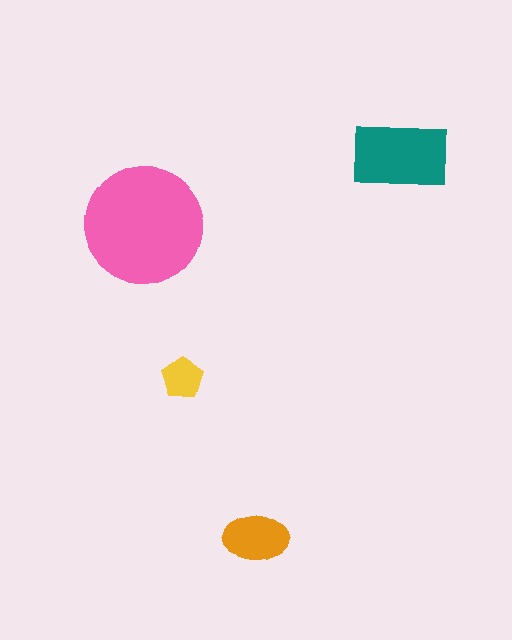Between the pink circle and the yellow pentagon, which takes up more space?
The pink circle.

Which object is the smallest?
The yellow pentagon.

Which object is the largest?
The pink circle.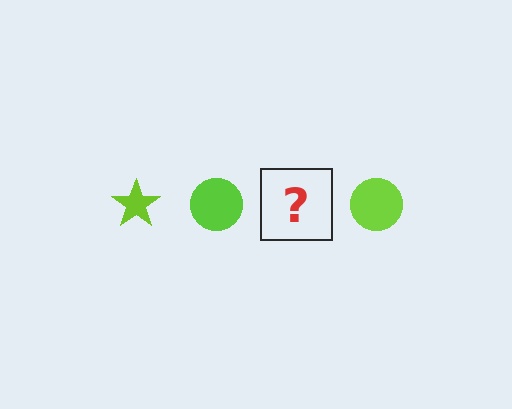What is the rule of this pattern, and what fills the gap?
The rule is that the pattern cycles through star, circle shapes in lime. The gap should be filled with a lime star.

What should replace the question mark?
The question mark should be replaced with a lime star.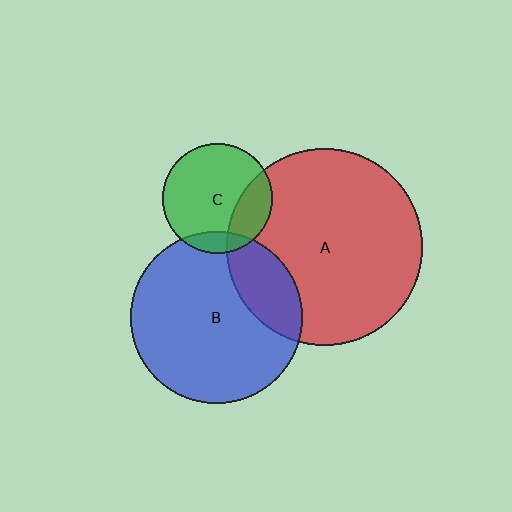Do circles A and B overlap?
Yes.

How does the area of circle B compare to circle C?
Approximately 2.5 times.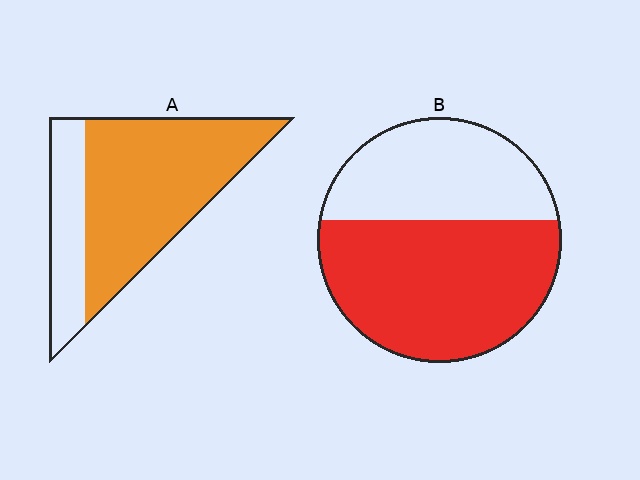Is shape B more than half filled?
Yes.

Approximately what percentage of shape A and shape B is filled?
A is approximately 75% and B is approximately 60%.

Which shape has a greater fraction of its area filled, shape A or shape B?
Shape A.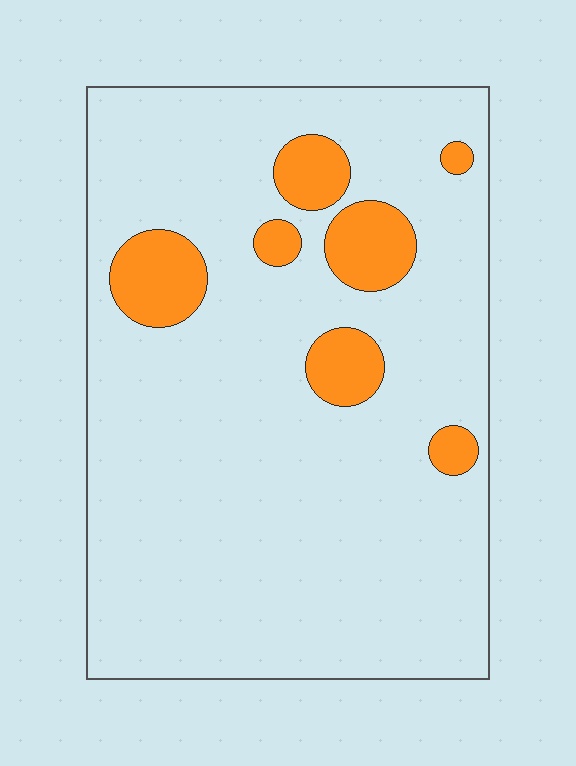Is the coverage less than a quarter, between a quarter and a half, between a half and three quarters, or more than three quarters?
Less than a quarter.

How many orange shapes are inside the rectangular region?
7.